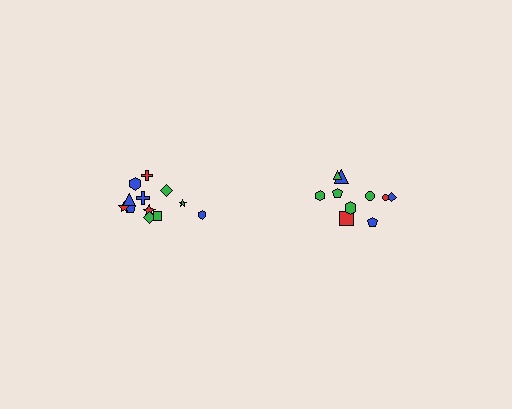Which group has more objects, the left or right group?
The left group.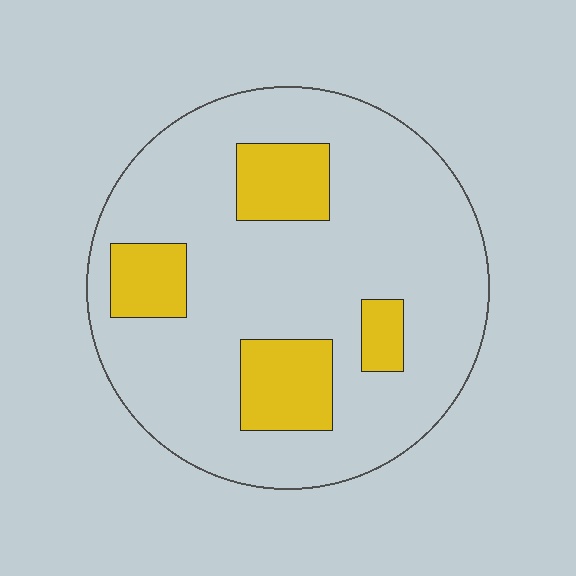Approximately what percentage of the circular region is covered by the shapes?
Approximately 20%.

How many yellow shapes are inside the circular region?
4.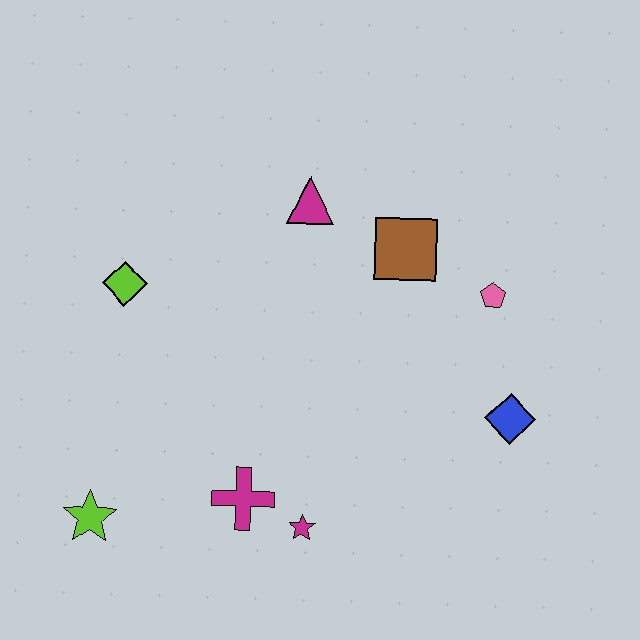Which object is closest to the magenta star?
The magenta cross is closest to the magenta star.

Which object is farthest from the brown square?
The lime star is farthest from the brown square.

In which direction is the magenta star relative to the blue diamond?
The magenta star is to the left of the blue diamond.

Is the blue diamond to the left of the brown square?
No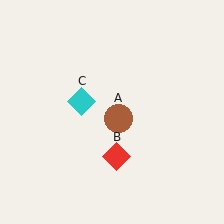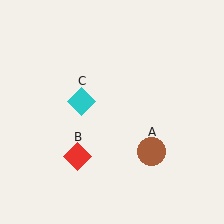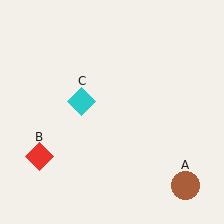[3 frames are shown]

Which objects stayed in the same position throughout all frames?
Cyan diamond (object C) remained stationary.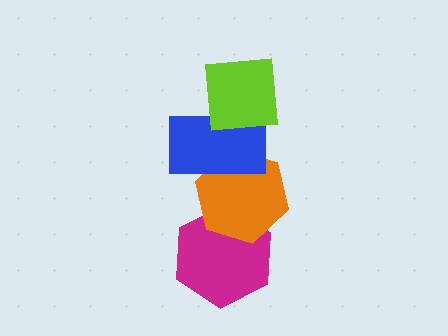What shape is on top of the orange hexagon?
The blue rectangle is on top of the orange hexagon.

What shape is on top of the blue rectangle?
The lime square is on top of the blue rectangle.